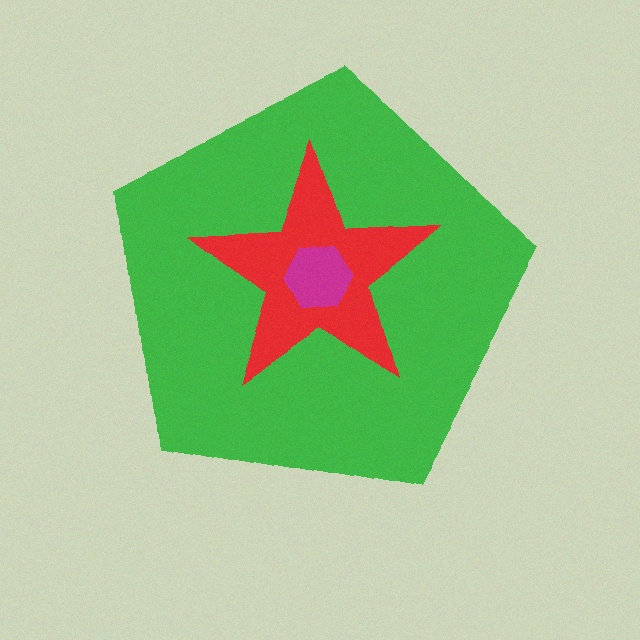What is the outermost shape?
The green pentagon.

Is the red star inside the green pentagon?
Yes.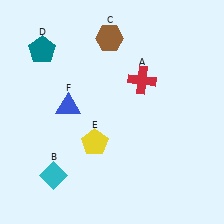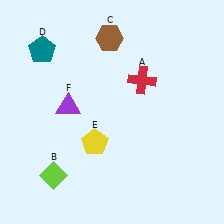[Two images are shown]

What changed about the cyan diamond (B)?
In Image 1, B is cyan. In Image 2, it changed to lime.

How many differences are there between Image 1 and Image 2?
There are 2 differences between the two images.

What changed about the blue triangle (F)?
In Image 1, F is blue. In Image 2, it changed to purple.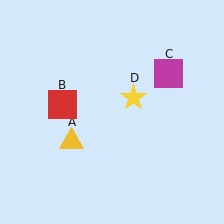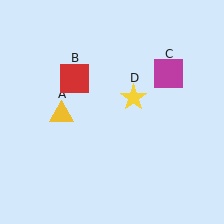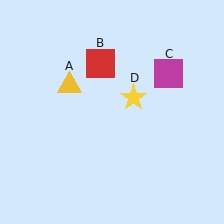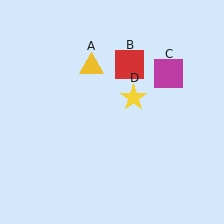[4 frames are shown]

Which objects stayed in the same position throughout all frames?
Magenta square (object C) and yellow star (object D) remained stationary.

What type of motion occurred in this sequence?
The yellow triangle (object A), red square (object B) rotated clockwise around the center of the scene.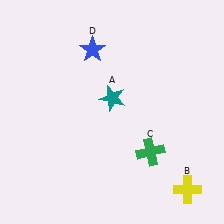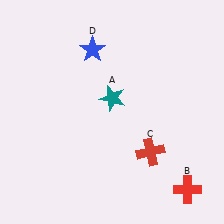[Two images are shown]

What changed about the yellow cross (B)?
In Image 1, B is yellow. In Image 2, it changed to red.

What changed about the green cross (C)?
In Image 1, C is green. In Image 2, it changed to red.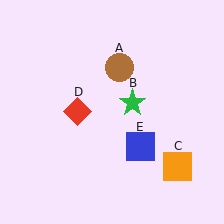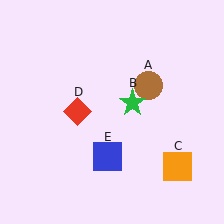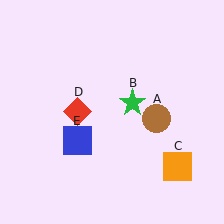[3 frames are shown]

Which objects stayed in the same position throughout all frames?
Green star (object B) and orange square (object C) and red diamond (object D) remained stationary.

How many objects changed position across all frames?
2 objects changed position: brown circle (object A), blue square (object E).